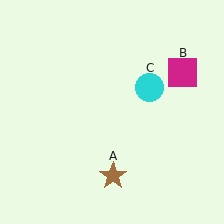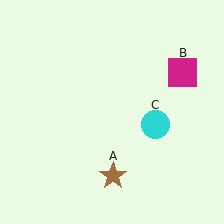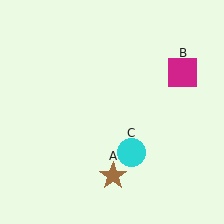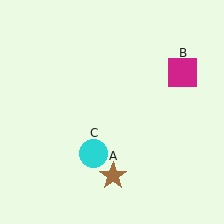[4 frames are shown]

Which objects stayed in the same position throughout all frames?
Brown star (object A) and magenta square (object B) remained stationary.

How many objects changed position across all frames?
1 object changed position: cyan circle (object C).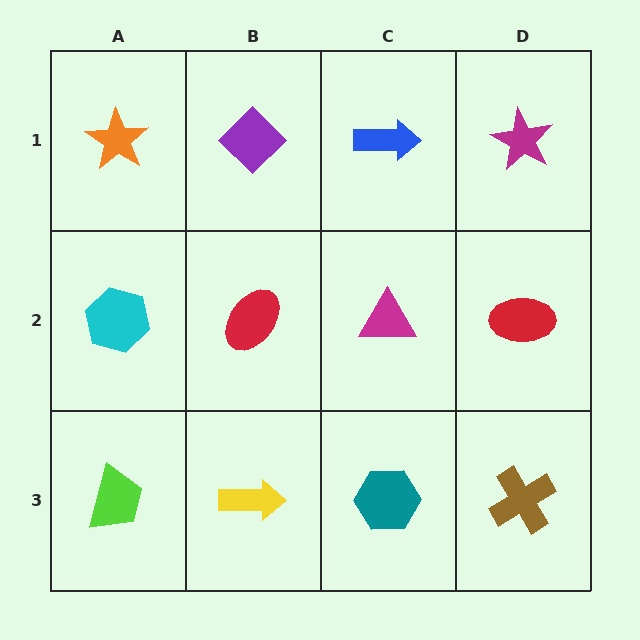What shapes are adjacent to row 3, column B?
A red ellipse (row 2, column B), a lime trapezoid (row 3, column A), a teal hexagon (row 3, column C).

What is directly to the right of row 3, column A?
A yellow arrow.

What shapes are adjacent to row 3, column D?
A red ellipse (row 2, column D), a teal hexagon (row 3, column C).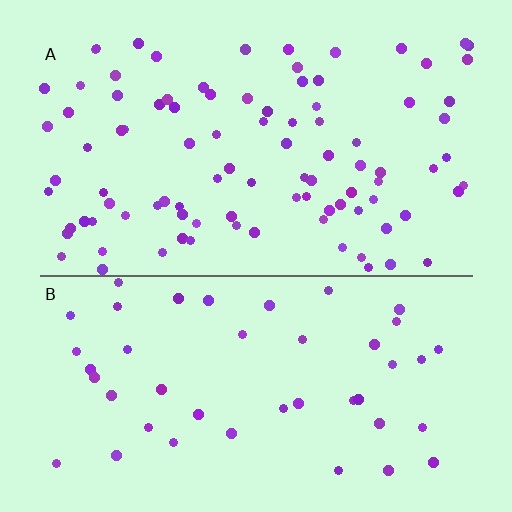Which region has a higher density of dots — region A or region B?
A (the top).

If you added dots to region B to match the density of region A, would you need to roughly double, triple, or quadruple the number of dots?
Approximately double.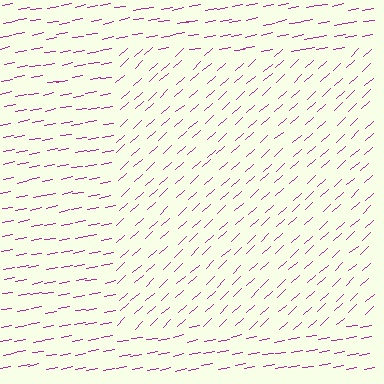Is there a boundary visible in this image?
Yes, there is a texture boundary formed by a change in line orientation.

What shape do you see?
I see a rectangle.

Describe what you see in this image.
The image is filled with small magenta line segments. A rectangle region in the image has lines oriented differently from the surrounding lines, creating a visible texture boundary.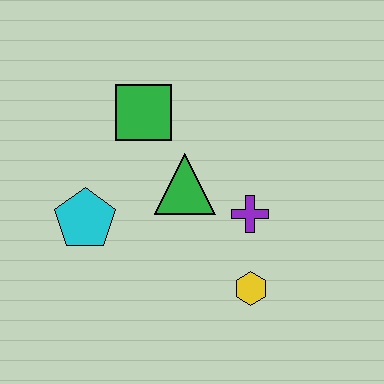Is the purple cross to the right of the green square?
Yes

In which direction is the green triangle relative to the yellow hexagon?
The green triangle is above the yellow hexagon.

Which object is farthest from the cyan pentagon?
The yellow hexagon is farthest from the cyan pentagon.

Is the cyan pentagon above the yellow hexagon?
Yes